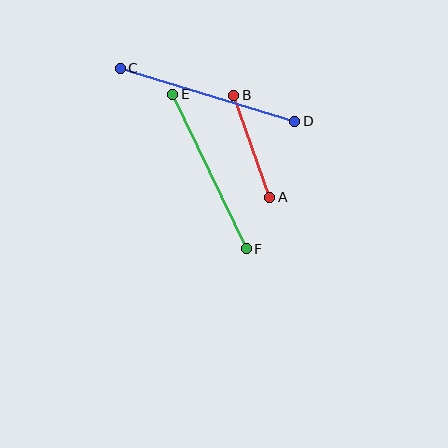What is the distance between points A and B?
The distance is approximately 108 pixels.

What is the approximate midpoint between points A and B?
The midpoint is at approximately (252, 146) pixels.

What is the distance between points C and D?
The distance is approximately 183 pixels.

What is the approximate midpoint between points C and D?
The midpoint is at approximately (207, 95) pixels.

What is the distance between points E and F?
The distance is approximately 171 pixels.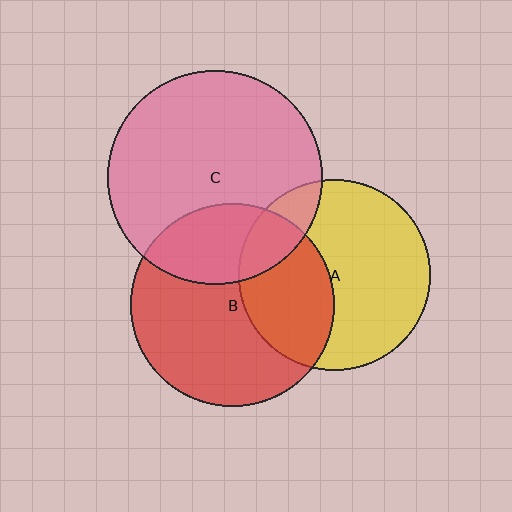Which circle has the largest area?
Circle C (pink).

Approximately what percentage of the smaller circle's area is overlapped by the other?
Approximately 15%.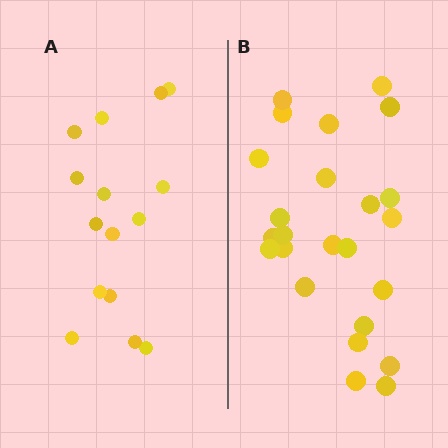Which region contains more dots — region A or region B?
Region B (the right region) has more dots.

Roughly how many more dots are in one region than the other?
Region B has roughly 8 or so more dots than region A.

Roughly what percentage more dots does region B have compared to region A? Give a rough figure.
About 60% more.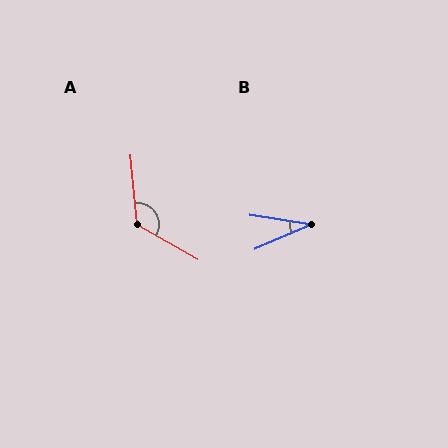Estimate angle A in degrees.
Approximately 125 degrees.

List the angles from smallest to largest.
B (33°), A (125°).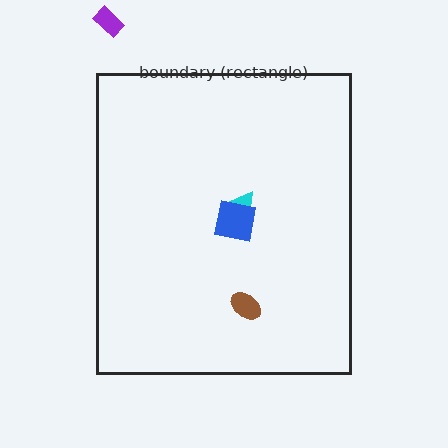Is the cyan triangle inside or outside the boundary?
Inside.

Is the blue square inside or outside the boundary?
Inside.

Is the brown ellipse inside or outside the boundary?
Inside.